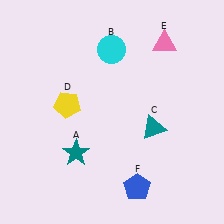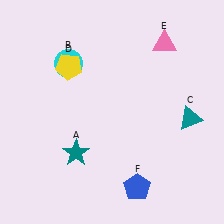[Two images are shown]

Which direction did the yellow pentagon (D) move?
The yellow pentagon (D) moved up.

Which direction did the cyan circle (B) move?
The cyan circle (B) moved left.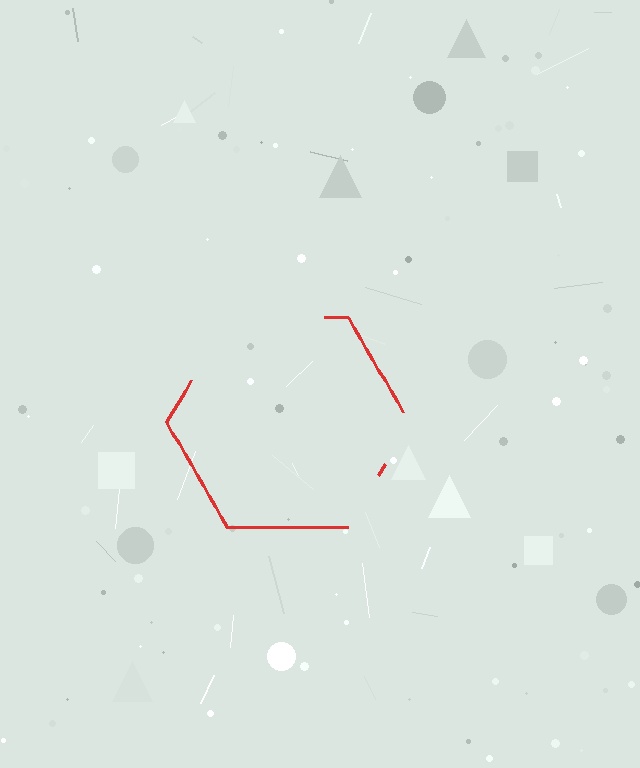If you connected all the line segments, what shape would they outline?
They would outline a hexagon.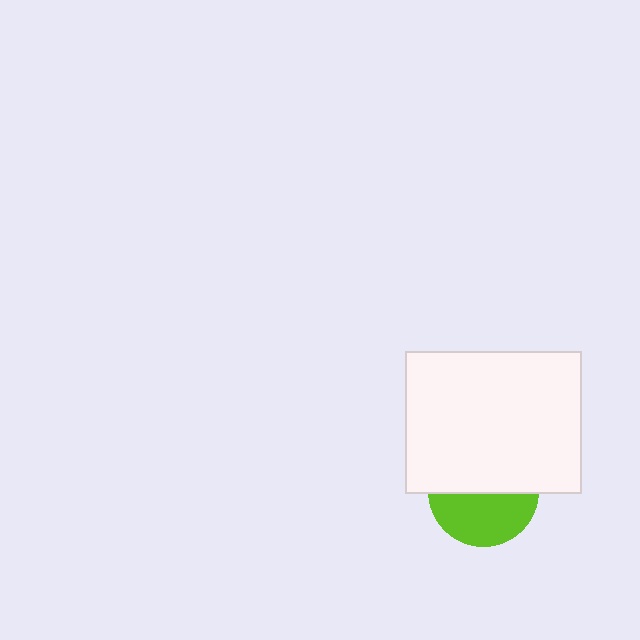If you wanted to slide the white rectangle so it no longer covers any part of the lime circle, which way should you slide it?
Slide it up — that is the most direct way to separate the two shapes.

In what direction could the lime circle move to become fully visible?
The lime circle could move down. That would shift it out from behind the white rectangle entirely.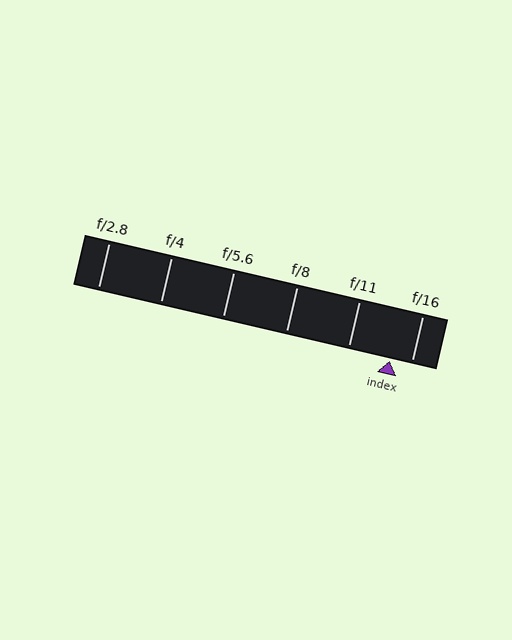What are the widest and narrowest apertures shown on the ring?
The widest aperture shown is f/2.8 and the narrowest is f/16.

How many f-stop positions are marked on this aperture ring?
There are 6 f-stop positions marked.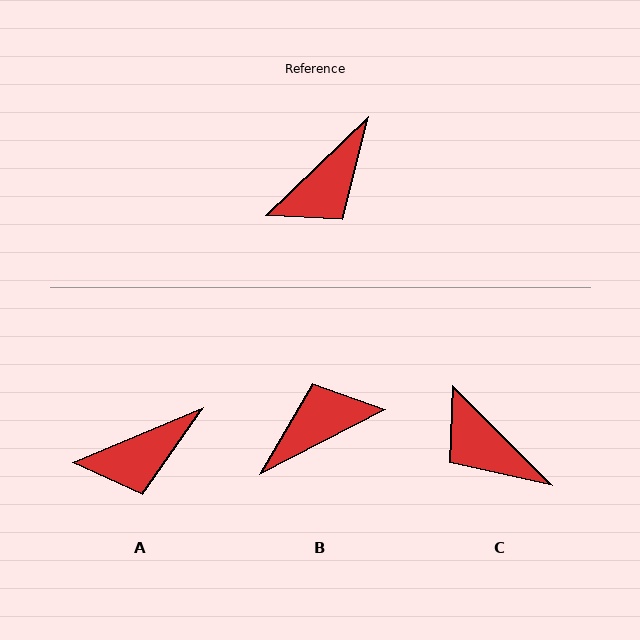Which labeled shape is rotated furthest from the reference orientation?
B, about 163 degrees away.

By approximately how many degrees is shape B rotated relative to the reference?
Approximately 163 degrees counter-clockwise.